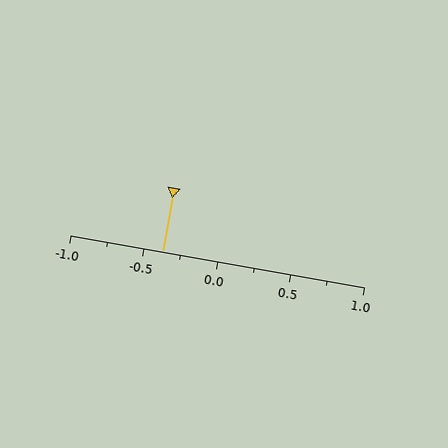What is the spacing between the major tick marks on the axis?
The major ticks are spaced 0.5 apart.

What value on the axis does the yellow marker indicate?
The marker indicates approximately -0.38.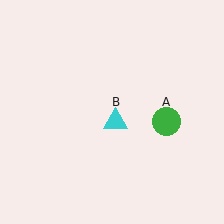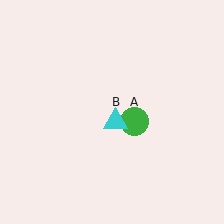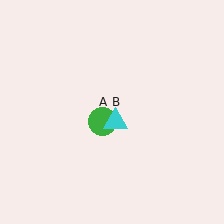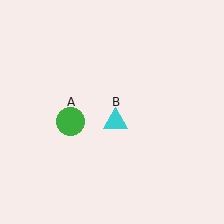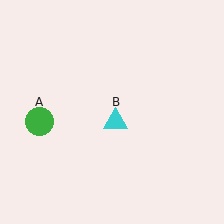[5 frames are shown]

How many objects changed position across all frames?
1 object changed position: green circle (object A).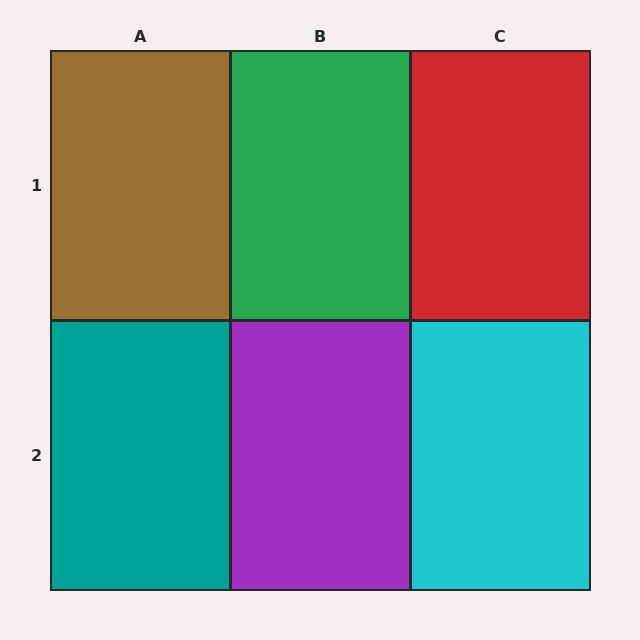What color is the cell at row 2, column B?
Purple.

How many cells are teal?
1 cell is teal.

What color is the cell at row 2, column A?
Teal.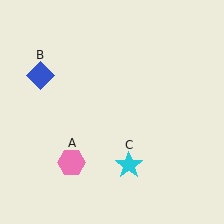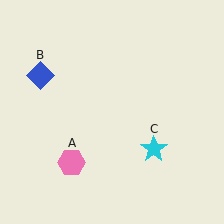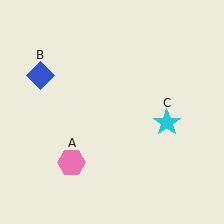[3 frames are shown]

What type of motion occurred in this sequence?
The cyan star (object C) rotated counterclockwise around the center of the scene.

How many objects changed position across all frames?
1 object changed position: cyan star (object C).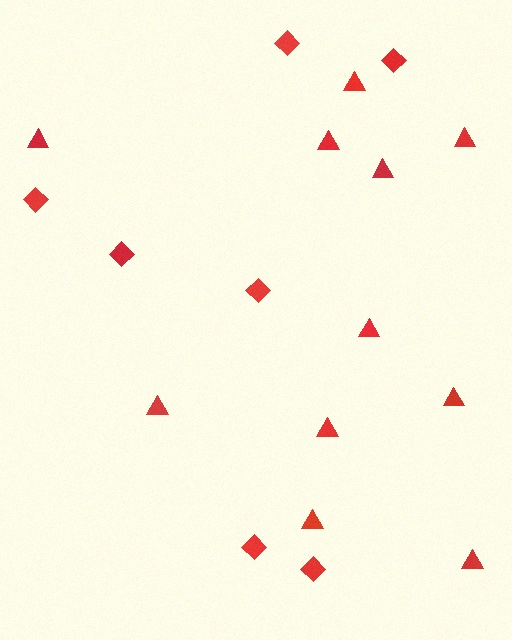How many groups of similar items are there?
There are 2 groups: one group of triangles (11) and one group of diamonds (7).